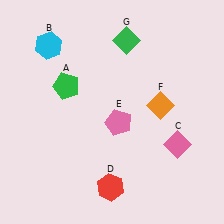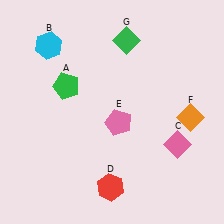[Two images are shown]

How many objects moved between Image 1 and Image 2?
1 object moved between the two images.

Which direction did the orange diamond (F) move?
The orange diamond (F) moved right.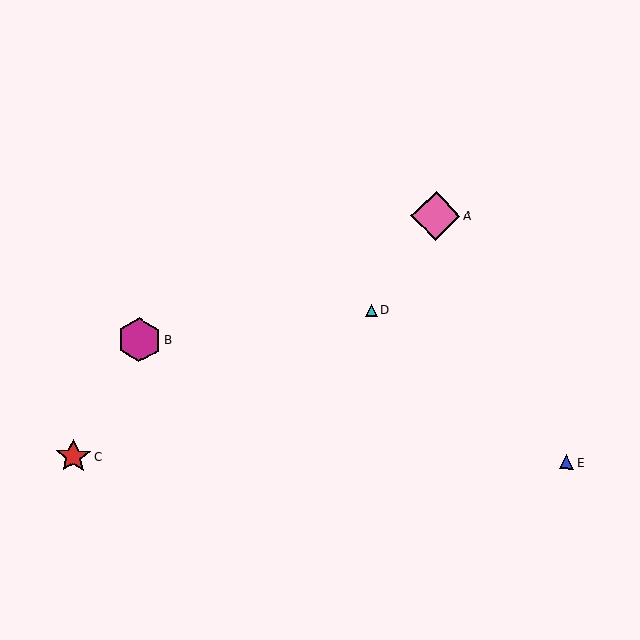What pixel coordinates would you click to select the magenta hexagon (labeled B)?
Click at (139, 340) to select the magenta hexagon B.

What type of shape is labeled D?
Shape D is a cyan triangle.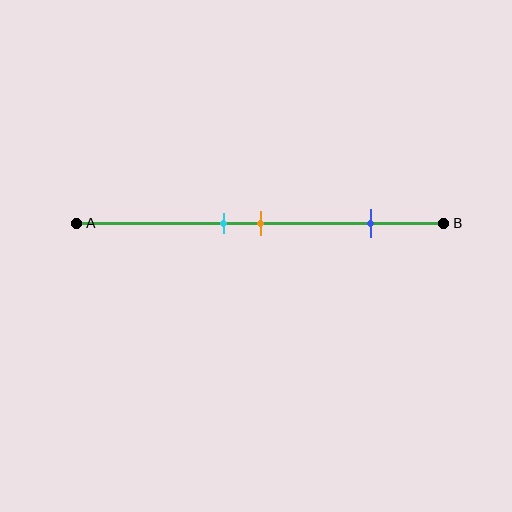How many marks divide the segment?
There are 3 marks dividing the segment.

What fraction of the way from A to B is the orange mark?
The orange mark is approximately 50% (0.5) of the way from A to B.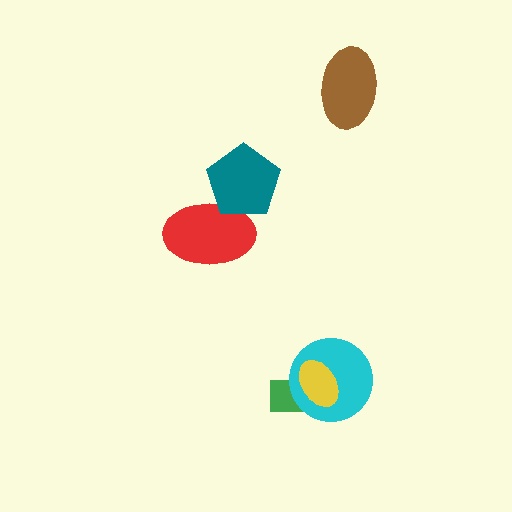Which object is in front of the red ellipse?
The teal pentagon is in front of the red ellipse.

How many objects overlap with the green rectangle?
2 objects overlap with the green rectangle.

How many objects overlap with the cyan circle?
2 objects overlap with the cyan circle.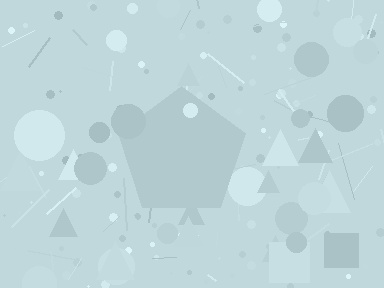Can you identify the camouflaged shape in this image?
The camouflaged shape is a pentagon.